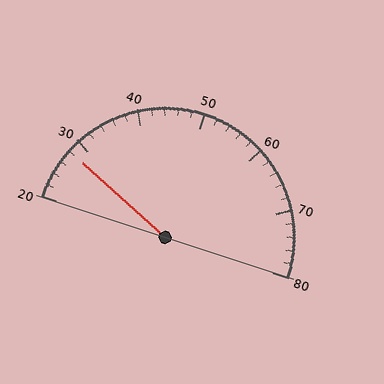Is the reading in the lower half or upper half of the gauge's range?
The reading is in the lower half of the range (20 to 80).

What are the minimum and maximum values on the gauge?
The gauge ranges from 20 to 80.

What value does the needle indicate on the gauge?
The needle indicates approximately 28.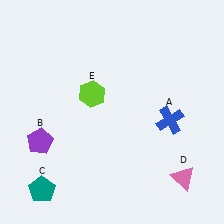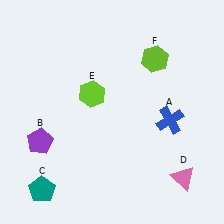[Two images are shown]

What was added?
A lime hexagon (F) was added in Image 2.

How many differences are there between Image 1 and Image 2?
There is 1 difference between the two images.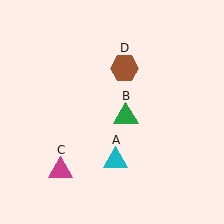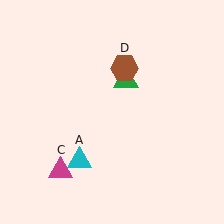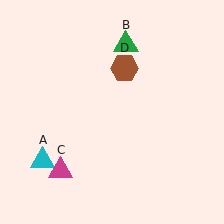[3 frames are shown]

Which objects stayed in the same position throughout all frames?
Magenta triangle (object C) and brown hexagon (object D) remained stationary.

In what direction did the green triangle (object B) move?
The green triangle (object B) moved up.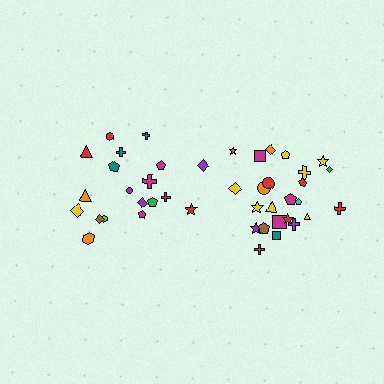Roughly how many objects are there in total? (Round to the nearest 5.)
Roughly 45 objects in total.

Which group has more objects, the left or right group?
The right group.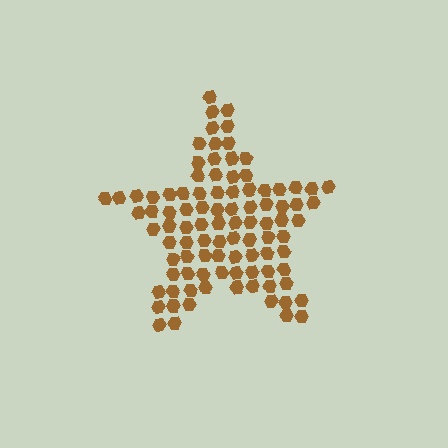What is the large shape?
The large shape is a star.